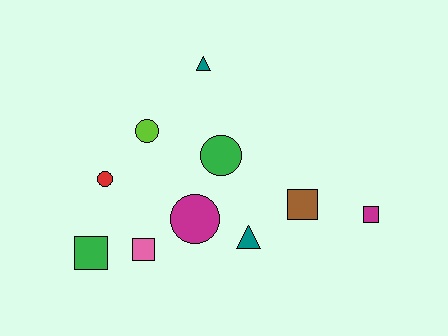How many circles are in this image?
There are 4 circles.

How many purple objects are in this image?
There are no purple objects.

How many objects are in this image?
There are 10 objects.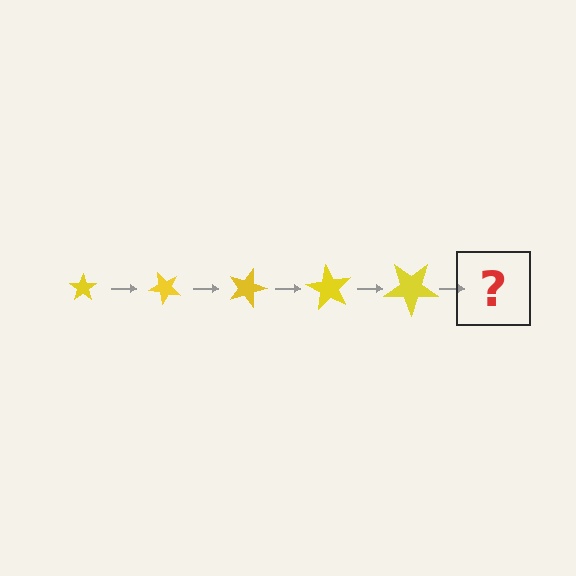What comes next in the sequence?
The next element should be a star, larger than the previous one and rotated 225 degrees from the start.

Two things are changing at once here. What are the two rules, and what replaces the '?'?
The two rules are that the star grows larger each step and it rotates 45 degrees each step. The '?' should be a star, larger than the previous one and rotated 225 degrees from the start.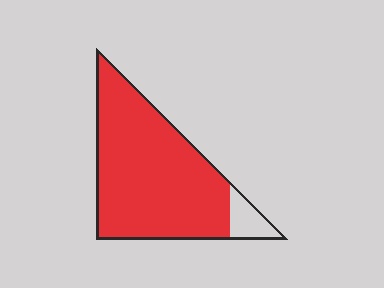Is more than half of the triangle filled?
Yes.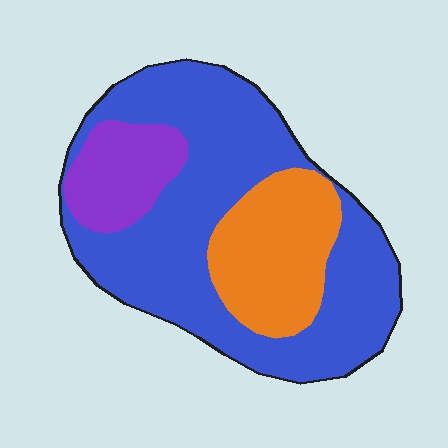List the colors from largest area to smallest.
From largest to smallest: blue, orange, purple.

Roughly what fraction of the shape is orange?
Orange takes up between a sixth and a third of the shape.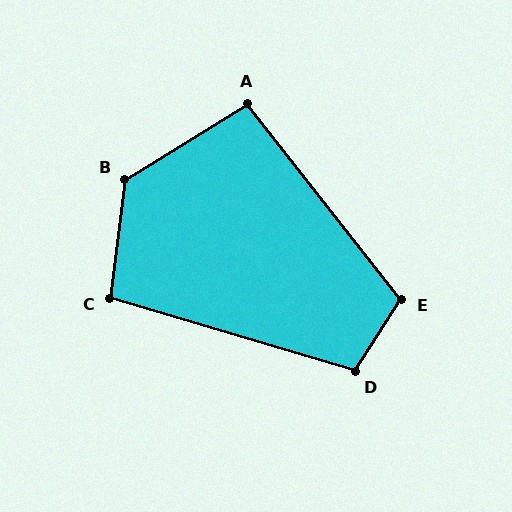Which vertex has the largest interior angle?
B, at approximately 129 degrees.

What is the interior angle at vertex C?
Approximately 100 degrees (obtuse).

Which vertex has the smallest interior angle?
A, at approximately 97 degrees.